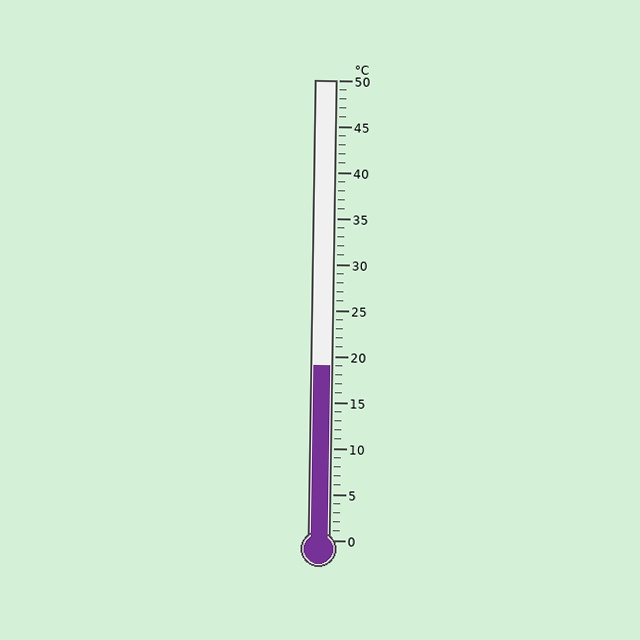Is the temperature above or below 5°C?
The temperature is above 5°C.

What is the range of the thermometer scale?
The thermometer scale ranges from 0°C to 50°C.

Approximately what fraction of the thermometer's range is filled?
The thermometer is filled to approximately 40% of its range.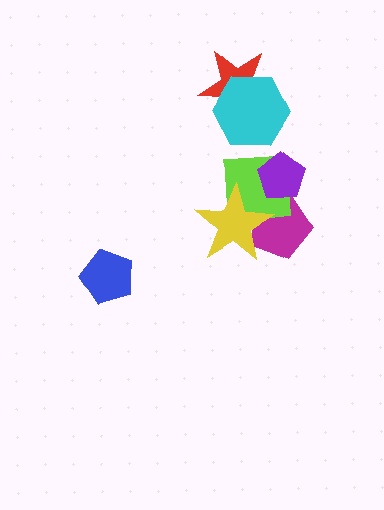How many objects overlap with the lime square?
3 objects overlap with the lime square.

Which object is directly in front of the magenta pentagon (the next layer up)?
The lime square is directly in front of the magenta pentagon.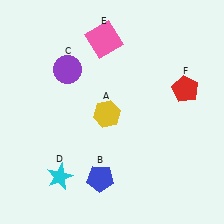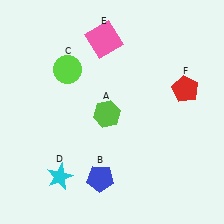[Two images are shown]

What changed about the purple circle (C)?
In Image 1, C is purple. In Image 2, it changed to lime.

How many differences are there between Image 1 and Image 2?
There are 2 differences between the two images.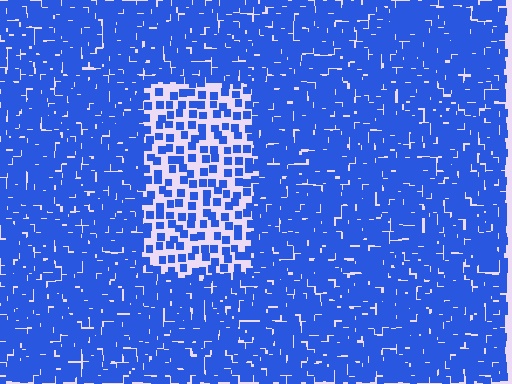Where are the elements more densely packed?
The elements are more densely packed outside the rectangle boundary.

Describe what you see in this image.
The image contains small blue elements arranged at two different densities. A rectangle-shaped region is visible where the elements are less densely packed than the surrounding area.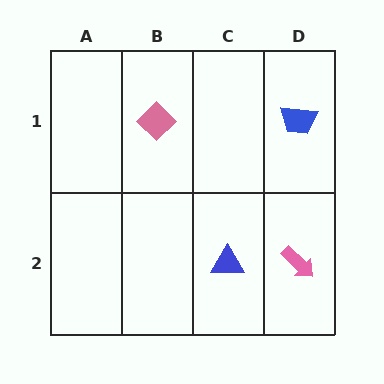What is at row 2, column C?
A blue triangle.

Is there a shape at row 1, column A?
No, that cell is empty.